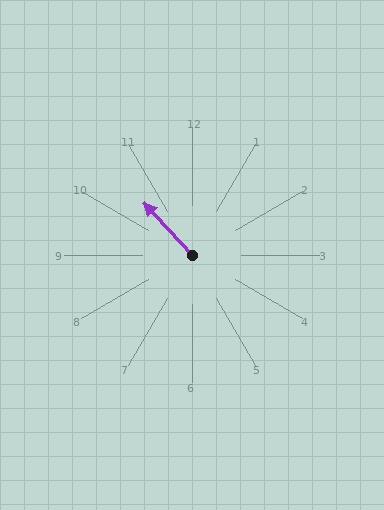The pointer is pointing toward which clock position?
Roughly 11 o'clock.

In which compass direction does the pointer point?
Northwest.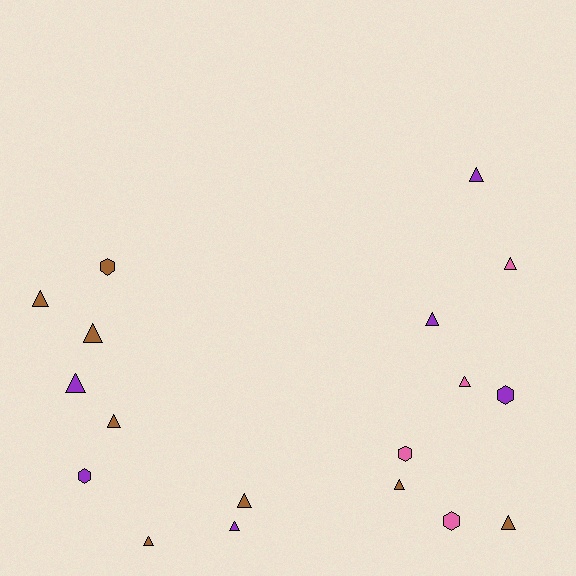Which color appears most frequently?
Brown, with 8 objects.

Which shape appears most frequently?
Triangle, with 13 objects.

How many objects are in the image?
There are 18 objects.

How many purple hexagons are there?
There are 2 purple hexagons.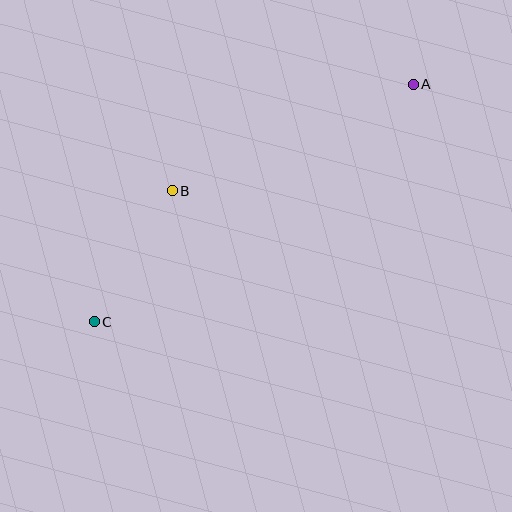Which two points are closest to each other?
Points B and C are closest to each other.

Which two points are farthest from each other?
Points A and C are farthest from each other.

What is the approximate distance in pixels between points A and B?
The distance between A and B is approximately 263 pixels.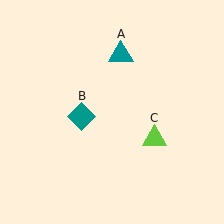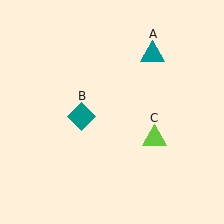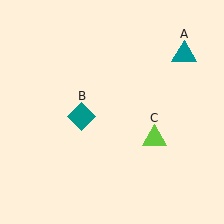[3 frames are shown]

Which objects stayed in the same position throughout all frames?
Teal diamond (object B) and lime triangle (object C) remained stationary.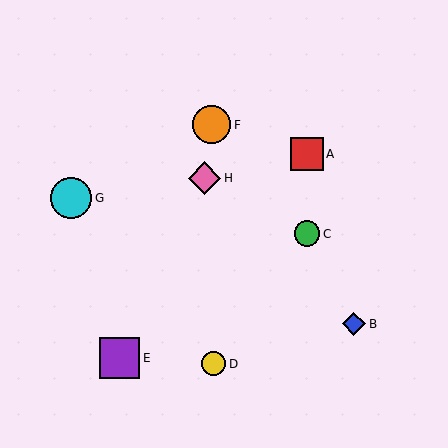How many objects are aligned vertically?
2 objects (A, C) are aligned vertically.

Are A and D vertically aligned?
No, A is at x≈307 and D is at x≈214.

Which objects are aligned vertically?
Objects A, C are aligned vertically.